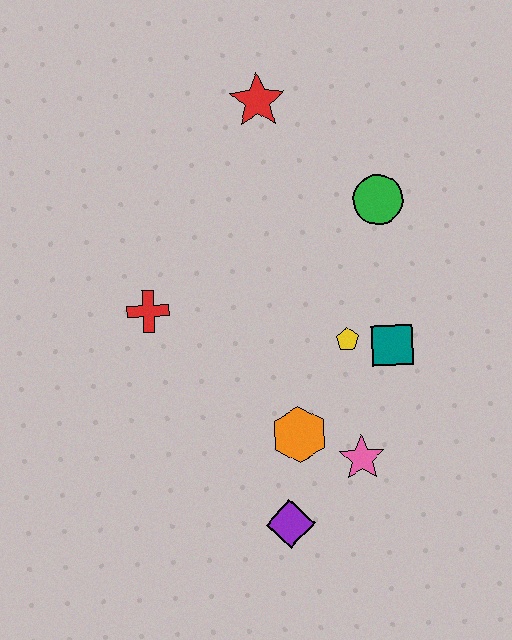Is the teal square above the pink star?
Yes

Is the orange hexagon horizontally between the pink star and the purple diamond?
Yes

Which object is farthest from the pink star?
The red star is farthest from the pink star.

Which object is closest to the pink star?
The orange hexagon is closest to the pink star.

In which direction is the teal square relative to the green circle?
The teal square is below the green circle.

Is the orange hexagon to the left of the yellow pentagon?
Yes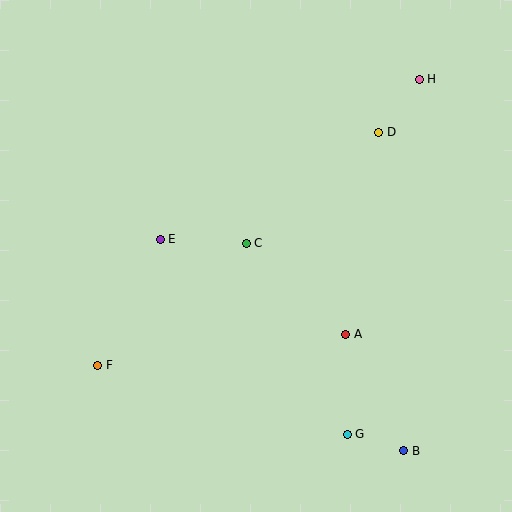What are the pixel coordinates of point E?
Point E is at (160, 239).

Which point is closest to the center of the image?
Point C at (246, 243) is closest to the center.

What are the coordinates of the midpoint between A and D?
The midpoint between A and D is at (362, 233).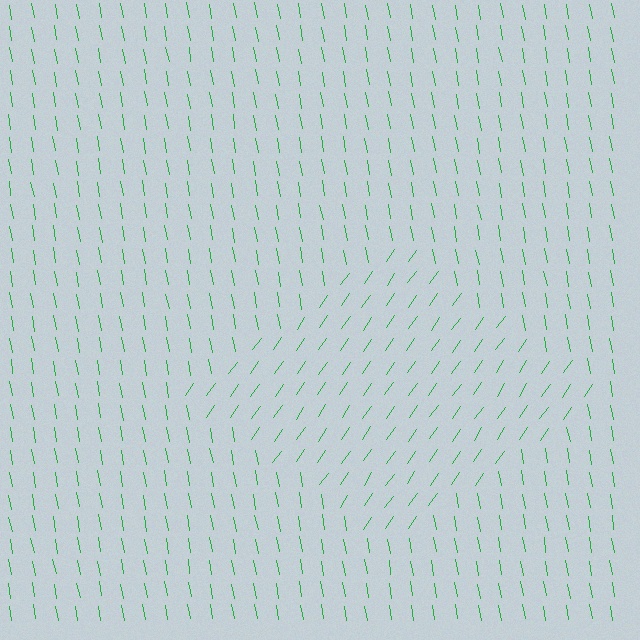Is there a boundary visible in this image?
Yes, there is a texture boundary formed by a change in line orientation.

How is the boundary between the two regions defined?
The boundary is defined purely by a change in line orientation (approximately 45 degrees difference). All lines are the same color and thickness.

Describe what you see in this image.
The image is filled with small green line segments. A diamond region in the image has lines oriented differently from the surrounding lines, creating a visible texture boundary.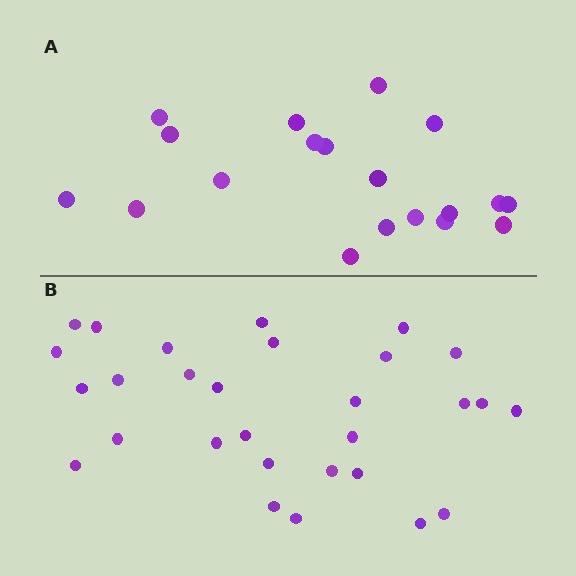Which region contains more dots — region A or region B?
Region B (the bottom region) has more dots.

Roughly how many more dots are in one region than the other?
Region B has roughly 10 or so more dots than region A.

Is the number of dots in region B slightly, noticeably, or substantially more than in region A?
Region B has substantially more. The ratio is roughly 1.5 to 1.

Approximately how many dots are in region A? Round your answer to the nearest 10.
About 20 dots. (The exact count is 19, which rounds to 20.)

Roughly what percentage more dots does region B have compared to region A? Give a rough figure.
About 55% more.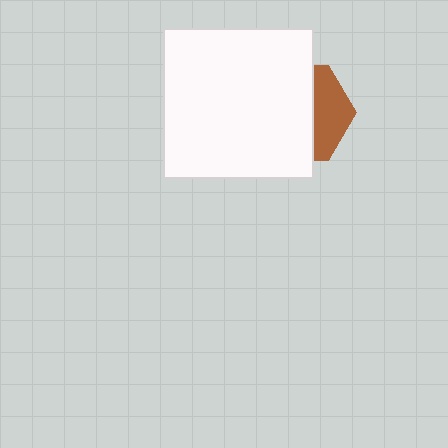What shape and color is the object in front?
The object in front is a white square.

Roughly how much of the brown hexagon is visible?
A small part of it is visible (roughly 36%).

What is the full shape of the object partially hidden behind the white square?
The partially hidden object is a brown hexagon.